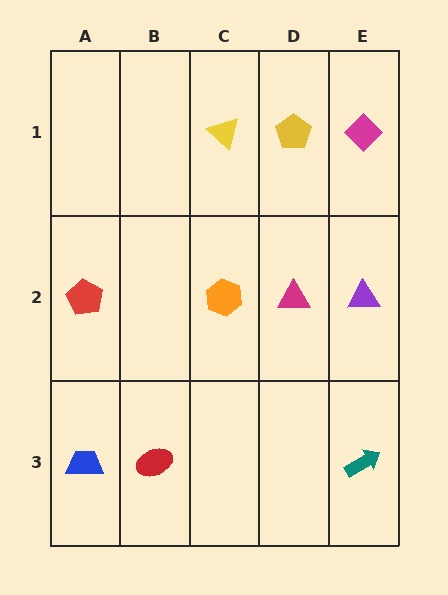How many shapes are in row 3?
3 shapes.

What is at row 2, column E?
A purple triangle.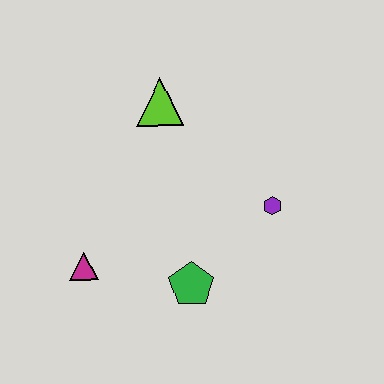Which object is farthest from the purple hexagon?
The magenta triangle is farthest from the purple hexagon.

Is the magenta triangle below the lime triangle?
Yes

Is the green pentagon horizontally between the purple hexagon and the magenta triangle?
Yes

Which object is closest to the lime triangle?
The purple hexagon is closest to the lime triangle.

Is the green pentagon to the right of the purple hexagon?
No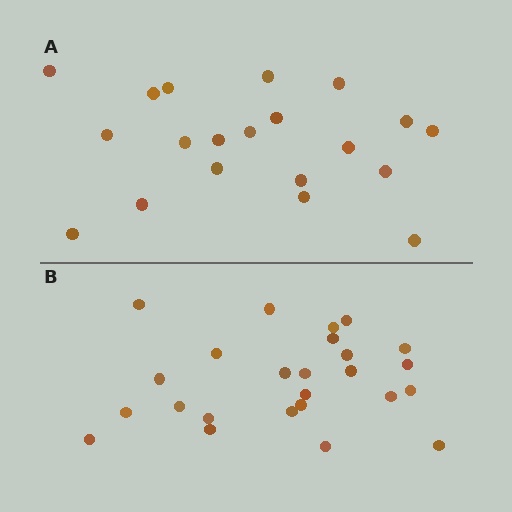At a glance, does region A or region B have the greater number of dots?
Region B (the bottom region) has more dots.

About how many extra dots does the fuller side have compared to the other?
Region B has about 5 more dots than region A.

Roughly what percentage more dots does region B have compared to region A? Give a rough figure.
About 25% more.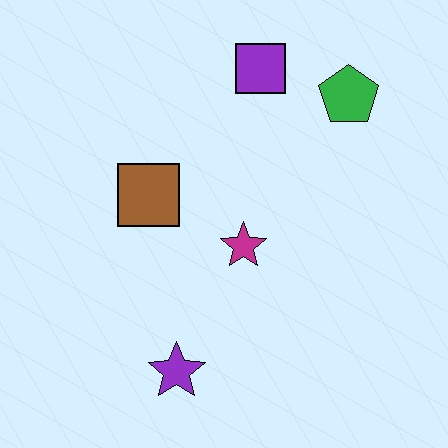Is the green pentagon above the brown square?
Yes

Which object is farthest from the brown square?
The green pentagon is farthest from the brown square.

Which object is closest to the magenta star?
The brown square is closest to the magenta star.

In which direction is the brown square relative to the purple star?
The brown square is above the purple star.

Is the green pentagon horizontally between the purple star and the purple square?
No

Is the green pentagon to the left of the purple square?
No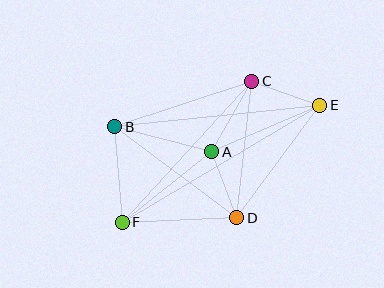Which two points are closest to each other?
Points A and D are closest to each other.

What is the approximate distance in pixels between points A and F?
The distance between A and F is approximately 114 pixels.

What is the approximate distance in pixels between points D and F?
The distance between D and F is approximately 115 pixels.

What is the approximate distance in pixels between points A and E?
The distance between A and E is approximately 117 pixels.